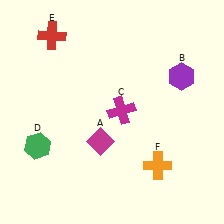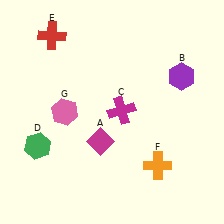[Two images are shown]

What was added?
A pink hexagon (G) was added in Image 2.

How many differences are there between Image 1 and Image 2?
There is 1 difference between the two images.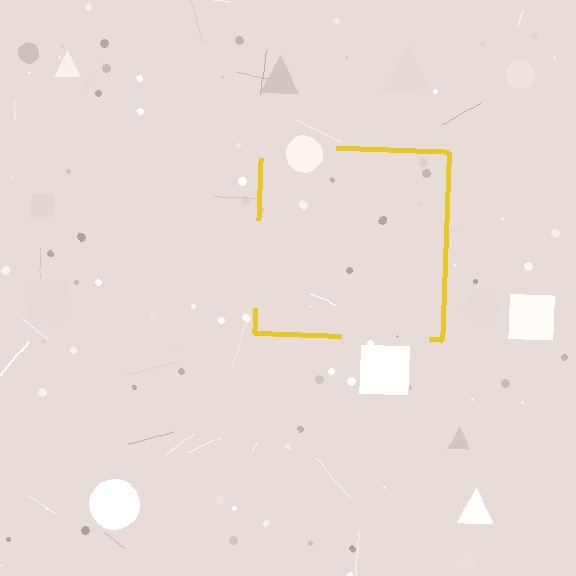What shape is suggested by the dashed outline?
The dashed outline suggests a square.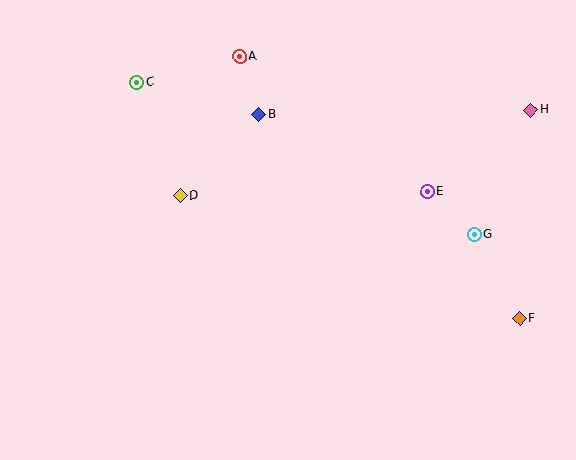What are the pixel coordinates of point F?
Point F is at (520, 318).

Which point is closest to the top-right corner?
Point H is closest to the top-right corner.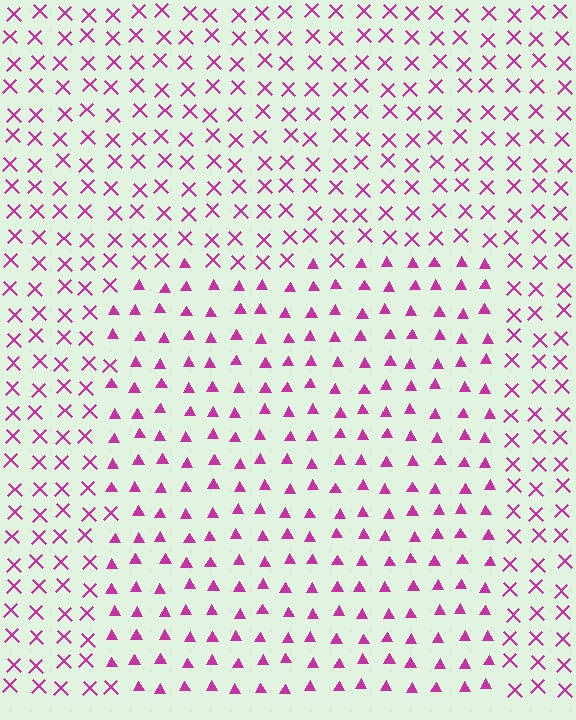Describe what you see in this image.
The image is filled with small magenta elements arranged in a uniform grid. A rectangle-shaped region contains triangles, while the surrounding area contains X marks. The boundary is defined purely by the change in element shape.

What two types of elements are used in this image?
The image uses triangles inside the rectangle region and X marks outside it.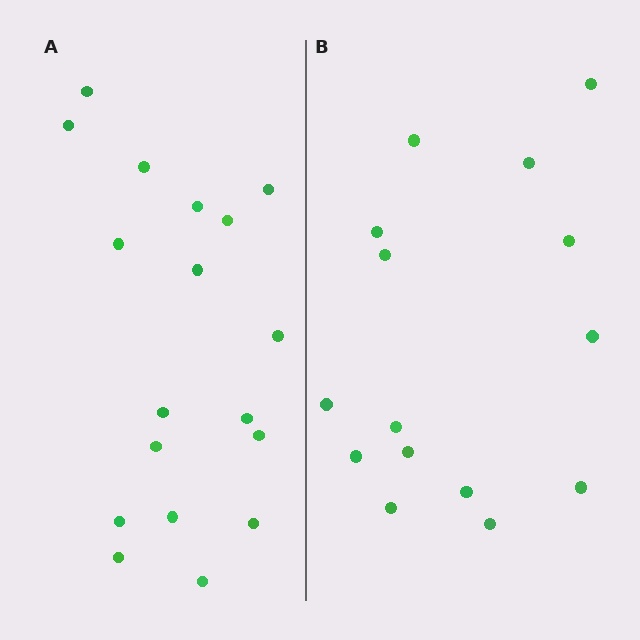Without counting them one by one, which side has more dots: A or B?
Region A (the left region) has more dots.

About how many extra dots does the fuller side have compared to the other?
Region A has just a few more — roughly 2 or 3 more dots than region B.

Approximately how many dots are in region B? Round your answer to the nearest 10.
About 20 dots. (The exact count is 15, which rounds to 20.)